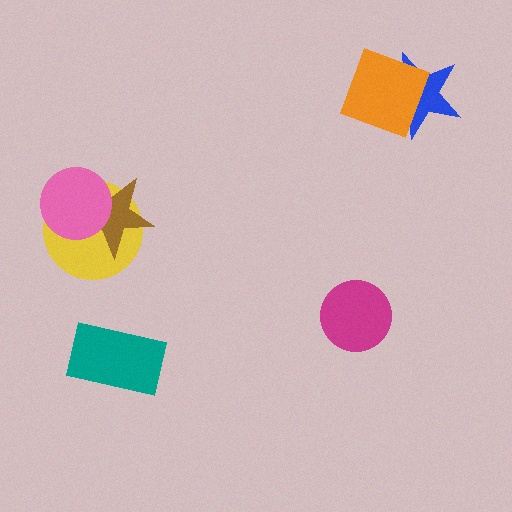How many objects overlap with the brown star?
2 objects overlap with the brown star.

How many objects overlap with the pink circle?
2 objects overlap with the pink circle.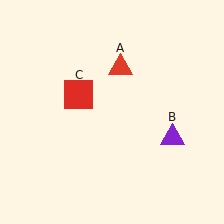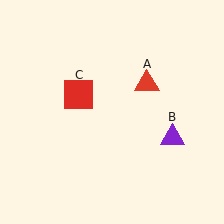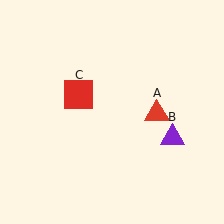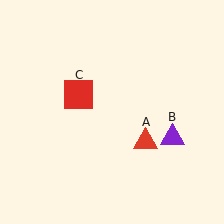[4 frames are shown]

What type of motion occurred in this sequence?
The red triangle (object A) rotated clockwise around the center of the scene.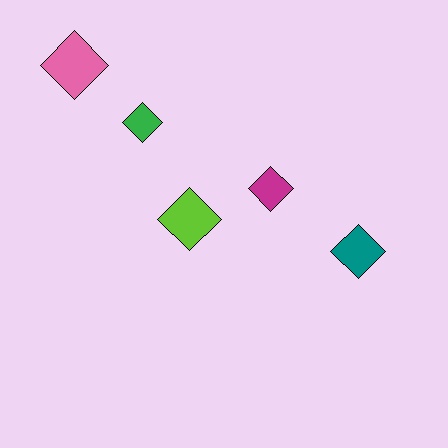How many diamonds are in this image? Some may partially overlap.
There are 5 diamonds.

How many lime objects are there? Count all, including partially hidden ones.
There is 1 lime object.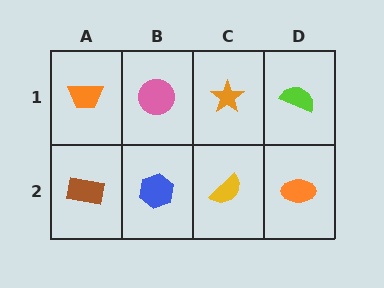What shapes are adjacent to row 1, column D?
An orange ellipse (row 2, column D), an orange star (row 1, column C).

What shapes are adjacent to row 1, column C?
A yellow semicircle (row 2, column C), a pink circle (row 1, column B), a lime semicircle (row 1, column D).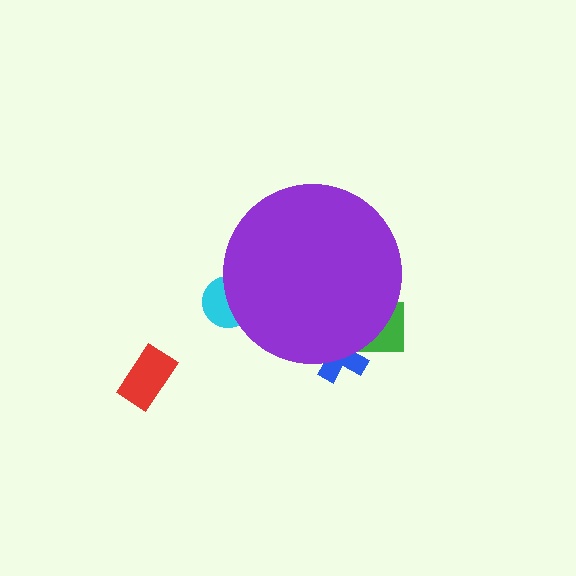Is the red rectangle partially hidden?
No, the red rectangle is fully visible.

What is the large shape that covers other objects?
A purple circle.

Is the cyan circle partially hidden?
Yes, the cyan circle is partially hidden behind the purple circle.